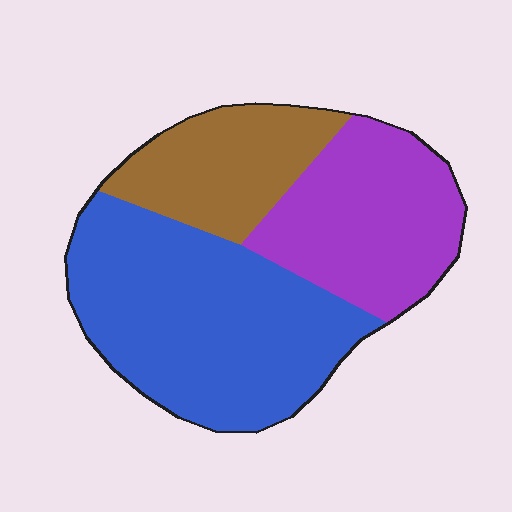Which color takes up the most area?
Blue, at roughly 50%.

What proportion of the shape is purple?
Purple takes up about one third (1/3) of the shape.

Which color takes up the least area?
Brown, at roughly 20%.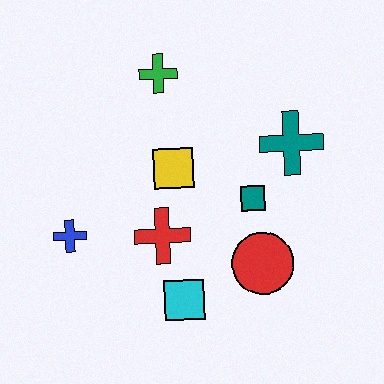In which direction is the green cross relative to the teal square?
The green cross is above the teal square.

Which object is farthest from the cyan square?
The green cross is farthest from the cyan square.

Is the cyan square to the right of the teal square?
No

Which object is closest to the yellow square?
The red cross is closest to the yellow square.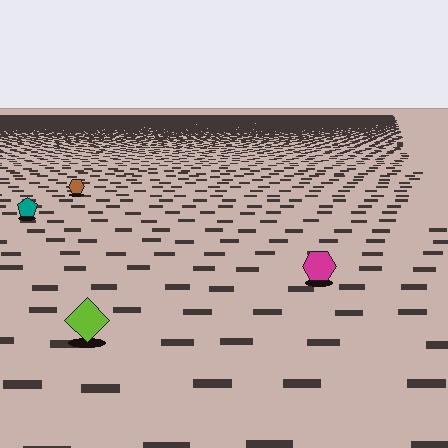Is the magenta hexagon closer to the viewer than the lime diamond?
No. The lime diamond is closer — you can tell from the texture gradient: the ground texture is coarser near it.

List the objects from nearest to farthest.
From nearest to farthest: the lime diamond, the magenta hexagon, the teal pentagon, the brown hexagon.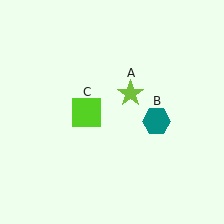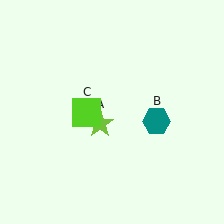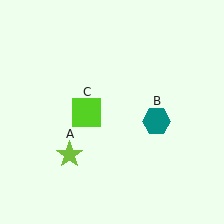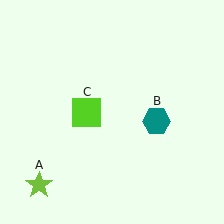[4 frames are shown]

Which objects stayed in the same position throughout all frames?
Teal hexagon (object B) and lime square (object C) remained stationary.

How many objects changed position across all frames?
1 object changed position: lime star (object A).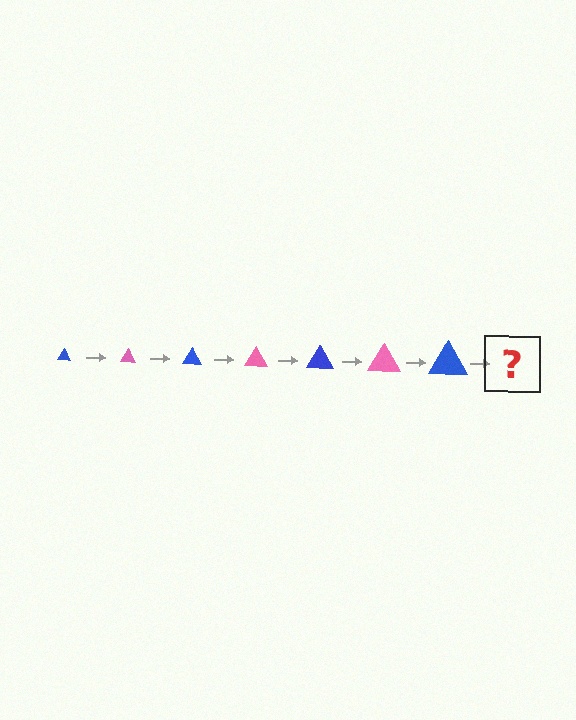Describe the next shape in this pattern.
It should be a pink triangle, larger than the previous one.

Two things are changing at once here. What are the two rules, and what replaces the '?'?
The two rules are that the triangle grows larger each step and the color cycles through blue and pink. The '?' should be a pink triangle, larger than the previous one.